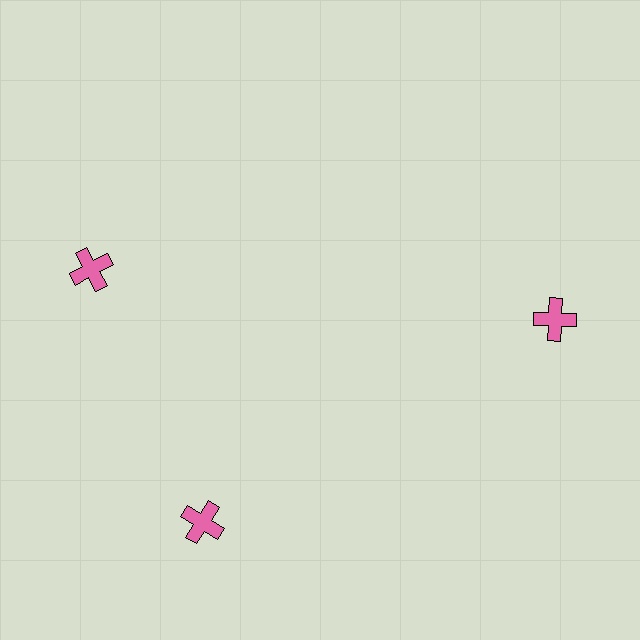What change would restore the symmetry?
The symmetry would be restored by rotating it back into even spacing with its neighbors so that all 3 crosses sit at equal angles and equal distance from the center.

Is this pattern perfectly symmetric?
No. The 3 pink crosses are arranged in a ring, but one element near the 11 o'clock position is rotated out of alignment along the ring, breaking the 3-fold rotational symmetry.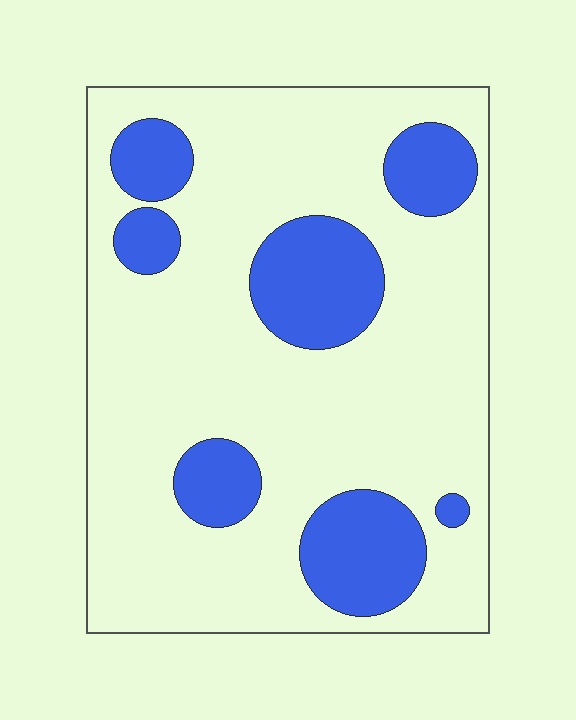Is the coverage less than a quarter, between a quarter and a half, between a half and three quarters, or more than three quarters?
Less than a quarter.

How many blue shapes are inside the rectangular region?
7.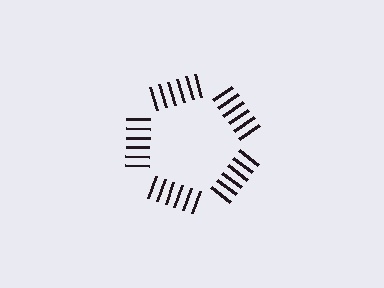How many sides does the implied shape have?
5 sides — the line-ends trace a pentagon.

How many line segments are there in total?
30 — 6 along each of the 5 edges.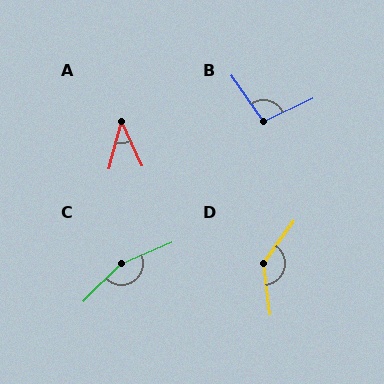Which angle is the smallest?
A, at approximately 39 degrees.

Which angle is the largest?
C, at approximately 158 degrees.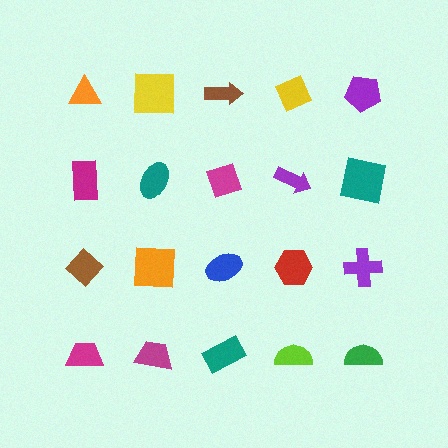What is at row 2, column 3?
A magenta diamond.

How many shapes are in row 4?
5 shapes.